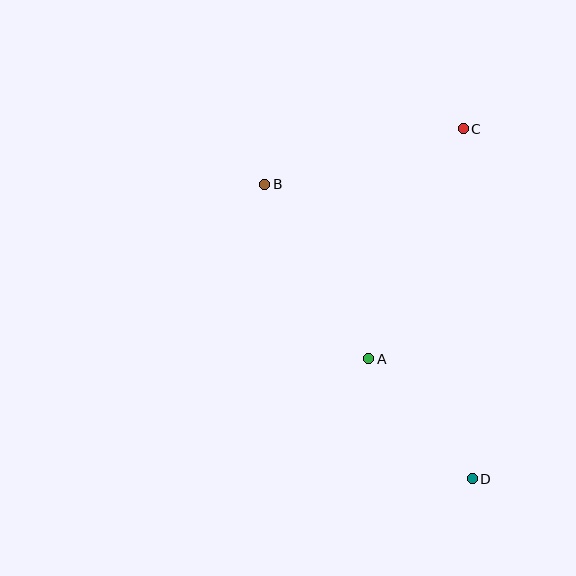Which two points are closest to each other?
Points A and D are closest to each other.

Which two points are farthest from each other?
Points B and D are farthest from each other.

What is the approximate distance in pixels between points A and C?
The distance between A and C is approximately 248 pixels.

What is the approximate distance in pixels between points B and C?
The distance between B and C is approximately 206 pixels.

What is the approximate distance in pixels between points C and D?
The distance between C and D is approximately 350 pixels.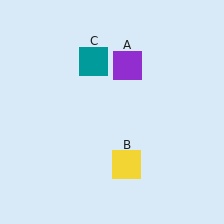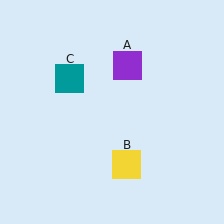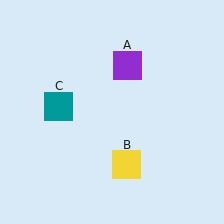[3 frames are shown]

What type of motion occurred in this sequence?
The teal square (object C) rotated counterclockwise around the center of the scene.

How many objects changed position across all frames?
1 object changed position: teal square (object C).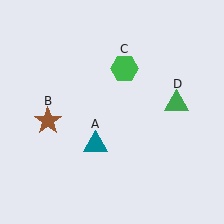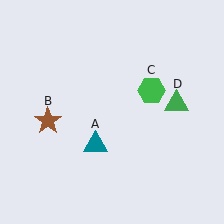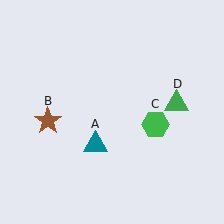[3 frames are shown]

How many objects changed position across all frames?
1 object changed position: green hexagon (object C).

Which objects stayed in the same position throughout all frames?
Teal triangle (object A) and brown star (object B) and green triangle (object D) remained stationary.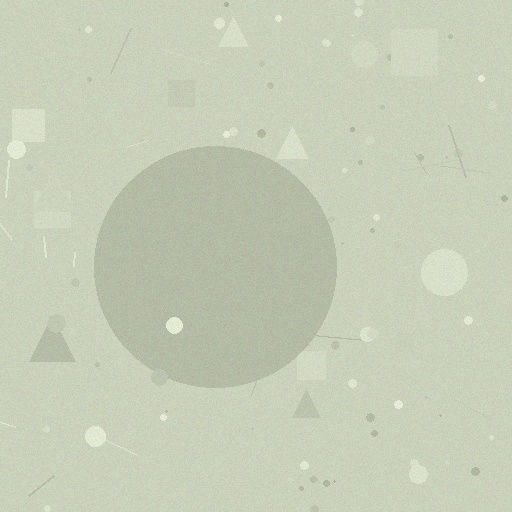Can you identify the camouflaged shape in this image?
The camouflaged shape is a circle.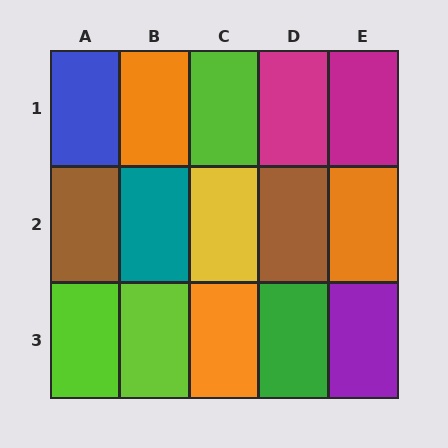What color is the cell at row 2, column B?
Teal.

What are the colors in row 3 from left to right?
Lime, lime, orange, green, purple.